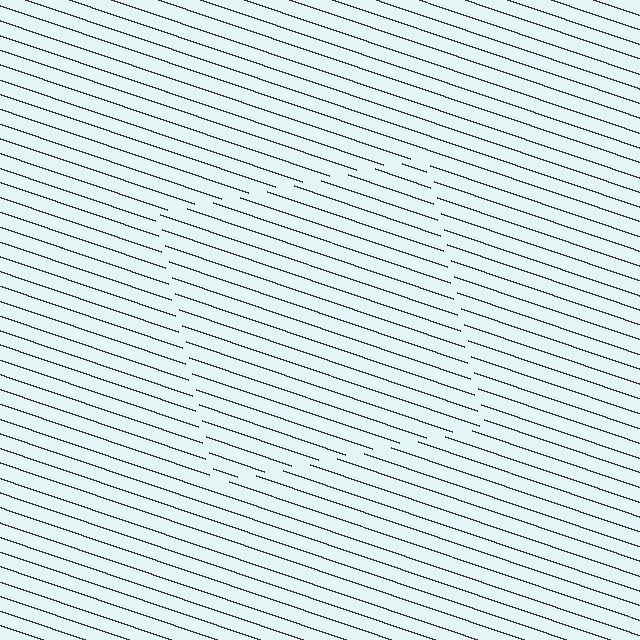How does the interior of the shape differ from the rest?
The interior of the shape contains the same grating, shifted by half a period — the contour is defined by the phase discontinuity where line-ends from the inner and outer gratings abut.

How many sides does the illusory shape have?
4 sides — the line-ends trace a square.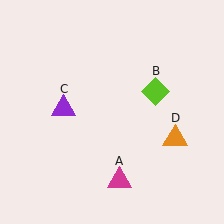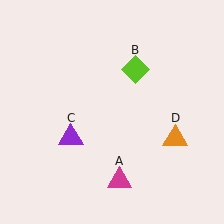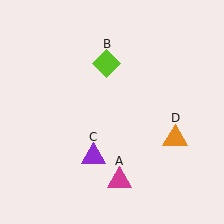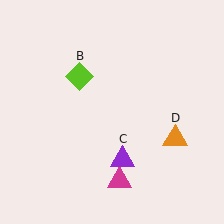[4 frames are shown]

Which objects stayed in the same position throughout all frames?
Magenta triangle (object A) and orange triangle (object D) remained stationary.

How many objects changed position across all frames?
2 objects changed position: lime diamond (object B), purple triangle (object C).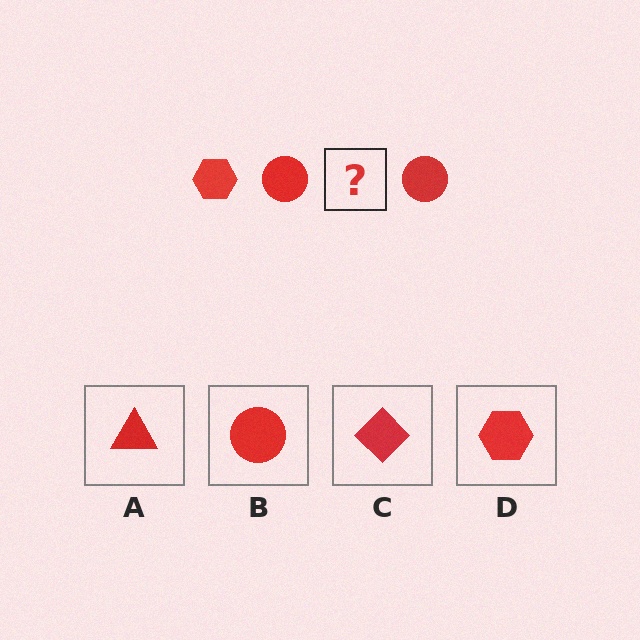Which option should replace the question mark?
Option D.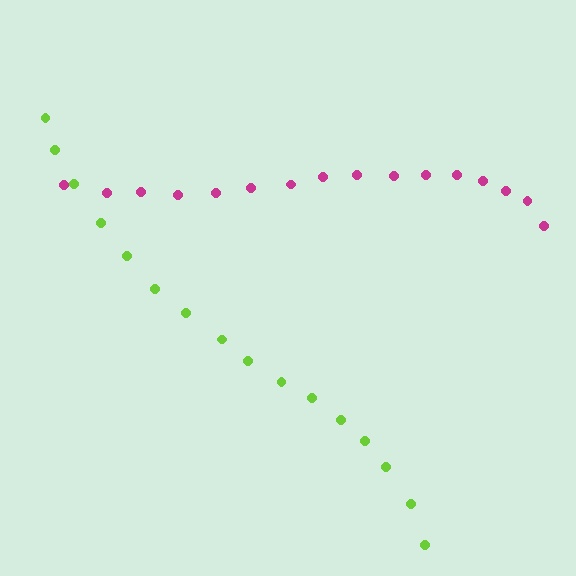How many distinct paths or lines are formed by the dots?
There are 2 distinct paths.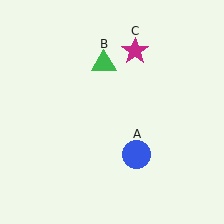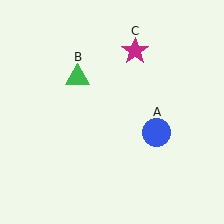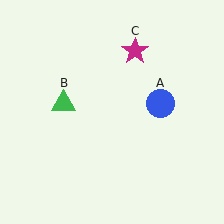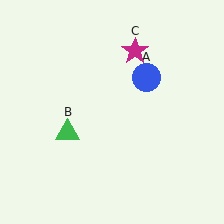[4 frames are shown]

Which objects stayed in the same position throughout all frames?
Magenta star (object C) remained stationary.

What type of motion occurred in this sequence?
The blue circle (object A), green triangle (object B) rotated counterclockwise around the center of the scene.